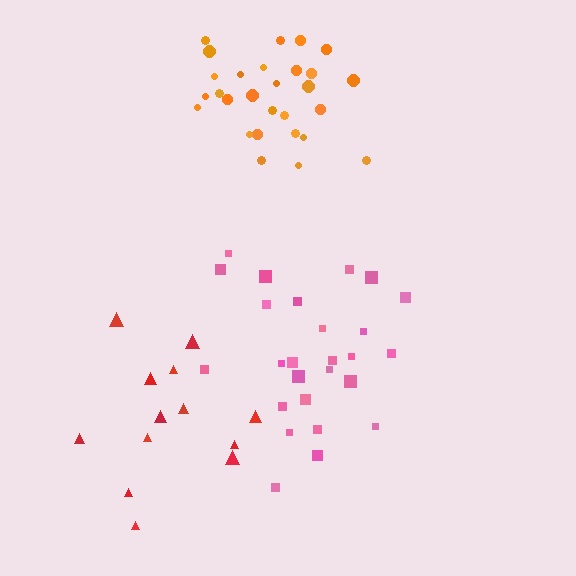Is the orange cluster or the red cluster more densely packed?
Orange.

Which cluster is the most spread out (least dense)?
Red.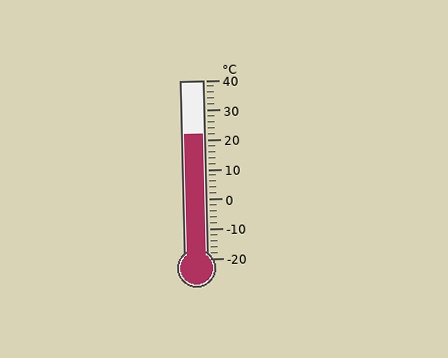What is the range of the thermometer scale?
The thermometer scale ranges from -20°C to 40°C.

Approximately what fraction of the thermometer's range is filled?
The thermometer is filled to approximately 70% of its range.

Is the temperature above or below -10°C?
The temperature is above -10°C.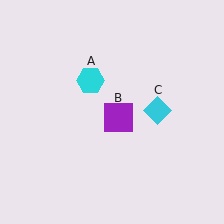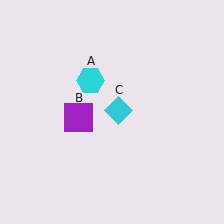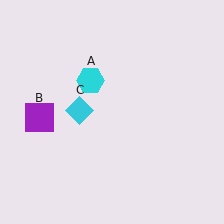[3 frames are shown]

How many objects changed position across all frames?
2 objects changed position: purple square (object B), cyan diamond (object C).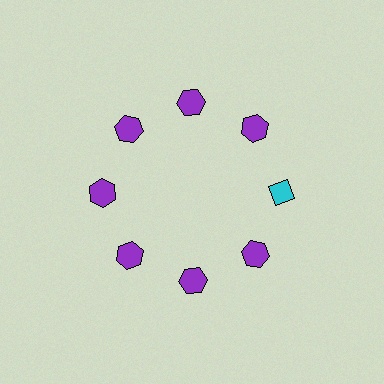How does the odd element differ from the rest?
It differs in both color (cyan instead of purple) and shape (diamond instead of hexagon).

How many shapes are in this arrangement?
There are 8 shapes arranged in a ring pattern.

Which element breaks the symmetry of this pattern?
The cyan diamond at roughly the 3 o'clock position breaks the symmetry. All other shapes are purple hexagons.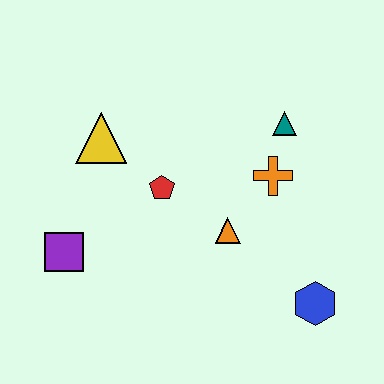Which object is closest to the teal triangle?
The orange cross is closest to the teal triangle.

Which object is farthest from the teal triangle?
The purple square is farthest from the teal triangle.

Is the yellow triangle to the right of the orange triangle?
No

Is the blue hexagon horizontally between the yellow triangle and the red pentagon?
No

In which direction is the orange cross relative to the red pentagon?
The orange cross is to the right of the red pentagon.